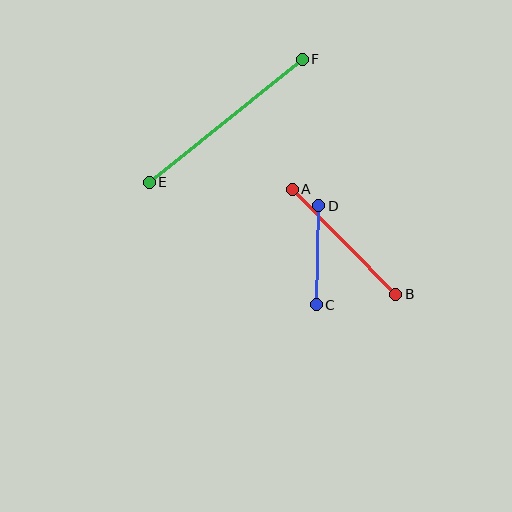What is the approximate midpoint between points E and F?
The midpoint is at approximately (226, 121) pixels.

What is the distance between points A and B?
The distance is approximately 147 pixels.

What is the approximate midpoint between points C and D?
The midpoint is at approximately (318, 255) pixels.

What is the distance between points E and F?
The distance is approximately 196 pixels.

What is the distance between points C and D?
The distance is approximately 99 pixels.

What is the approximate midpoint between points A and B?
The midpoint is at approximately (344, 242) pixels.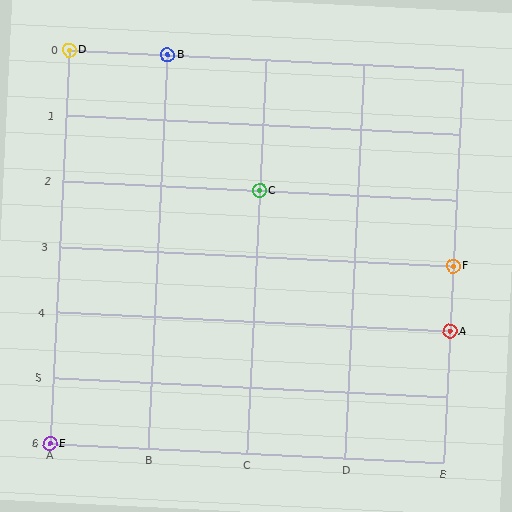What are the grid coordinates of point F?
Point F is at grid coordinates (E, 3).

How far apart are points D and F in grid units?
Points D and F are 4 columns and 3 rows apart (about 5.0 grid units diagonally).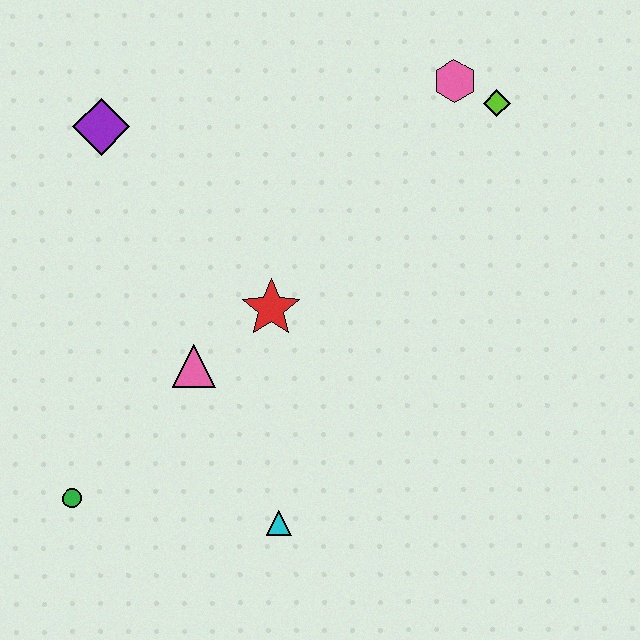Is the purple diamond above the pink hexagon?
No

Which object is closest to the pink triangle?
The red star is closest to the pink triangle.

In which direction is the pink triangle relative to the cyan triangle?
The pink triangle is above the cyan triangle.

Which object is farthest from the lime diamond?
The green circle is farthest from the lime diamond.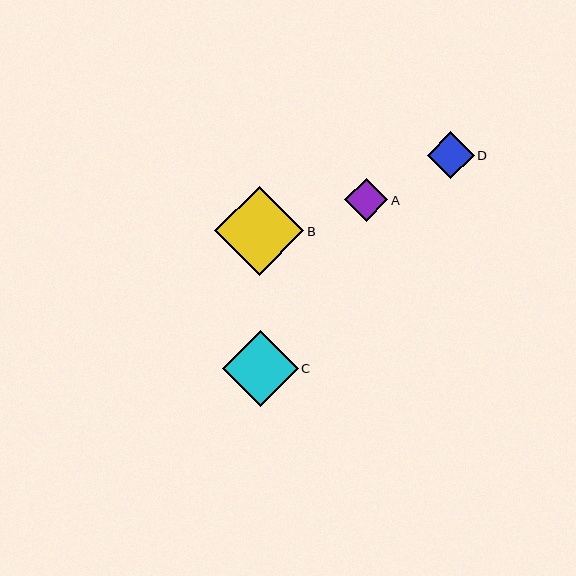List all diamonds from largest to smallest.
From largest to smallest: B, C, D, A.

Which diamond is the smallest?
Diamond A is the smallest with a size of approximately 43 pixels.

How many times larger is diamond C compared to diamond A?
Diamond C is approximately 1.8 times the size of diamond A.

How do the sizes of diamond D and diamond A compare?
Diamond D and diamond A are approximately the same size.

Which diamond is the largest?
Diamond B is the largest with a size of approximately 89 pixels.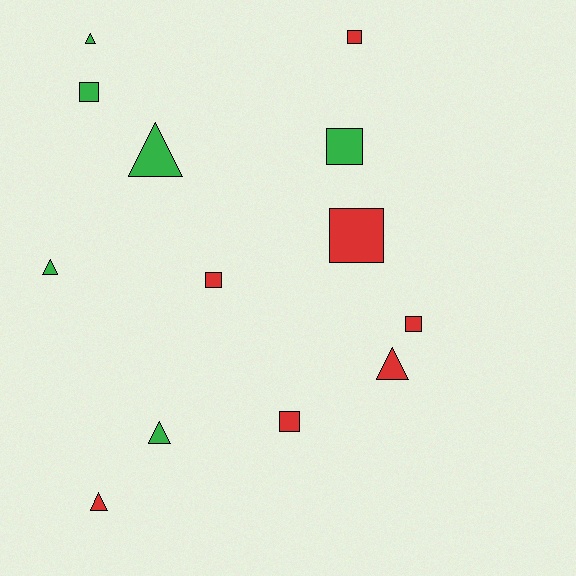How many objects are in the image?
There are 13 objects.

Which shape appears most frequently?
Square, with 7 objects.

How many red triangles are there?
There are 2 red triangles.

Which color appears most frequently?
Red, with 7 objects.